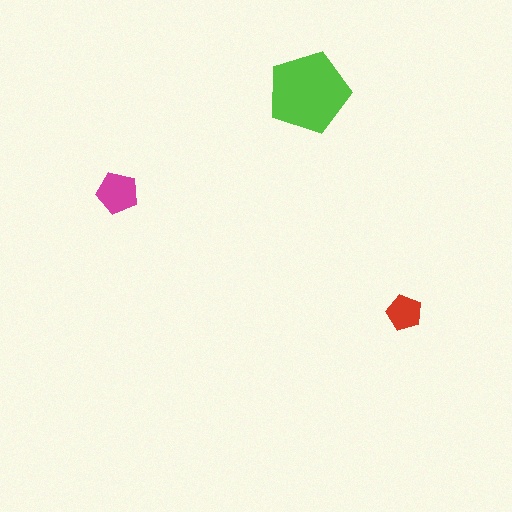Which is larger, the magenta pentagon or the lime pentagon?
The lime one.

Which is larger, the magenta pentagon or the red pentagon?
The magenta one.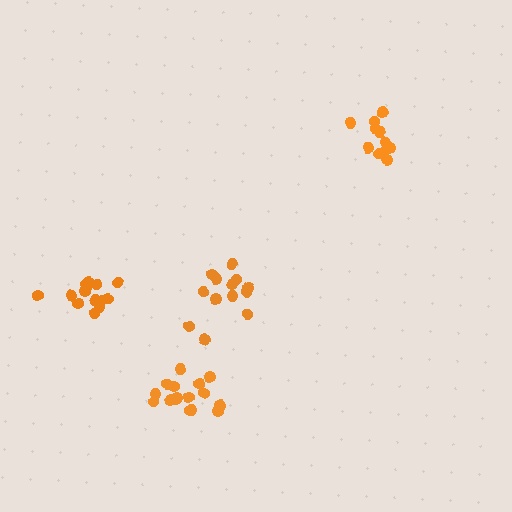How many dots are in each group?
Group 1: 14 dots, Group 2: 16 dots, Group 3: 11 dots, Group 4: 13 dots (54 total).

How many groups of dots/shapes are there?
There are 4 groups.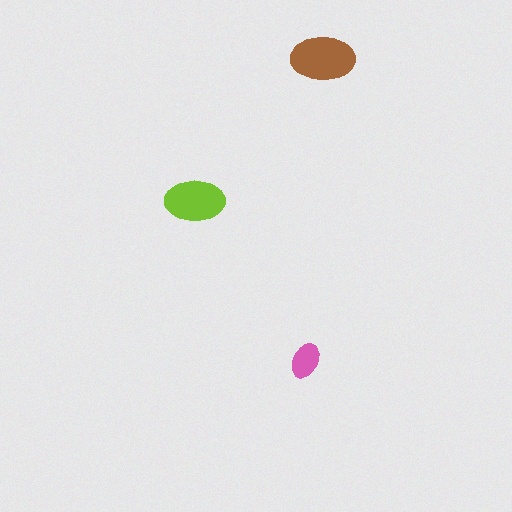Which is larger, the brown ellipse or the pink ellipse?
The brown one.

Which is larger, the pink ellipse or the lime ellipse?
The lime one.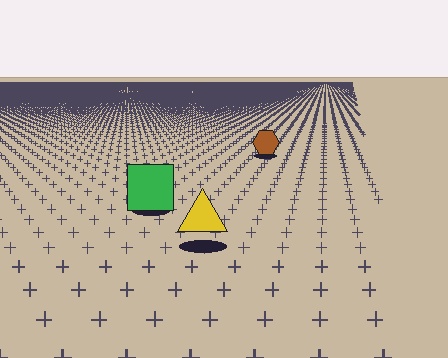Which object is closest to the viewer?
The yellow triangle is closest. The texture marks near it are larger and more spread out.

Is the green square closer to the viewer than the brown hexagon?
Yes. The green square is closer — you can tell from the texture gradient: the ground texture is coarser near it.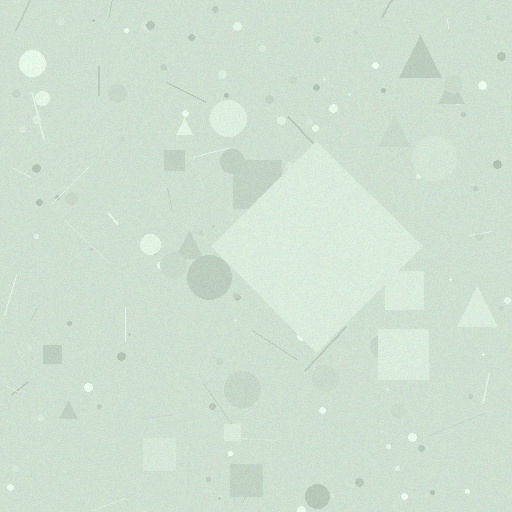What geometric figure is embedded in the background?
A diamond is embedded in the background.